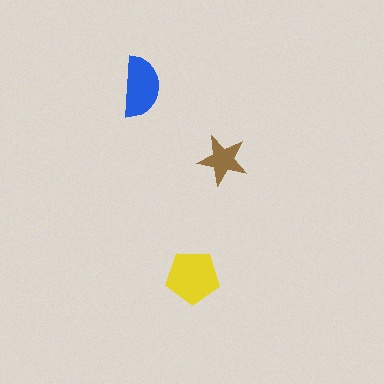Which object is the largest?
The yellow pentagon.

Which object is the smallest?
The brown star.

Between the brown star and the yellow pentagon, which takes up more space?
The yellow pentagon.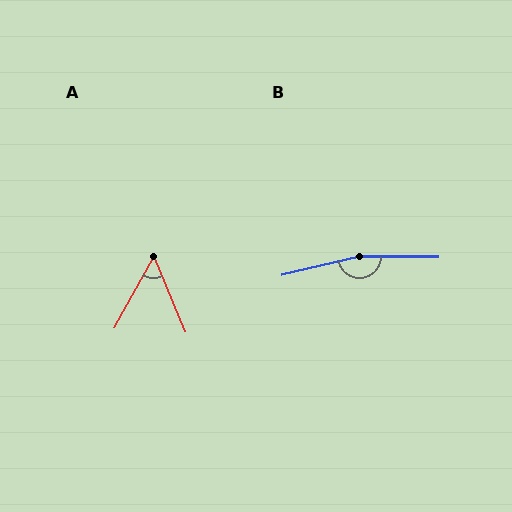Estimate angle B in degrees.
Approximately 166 degrees.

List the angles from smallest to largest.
A (52°), B (166°).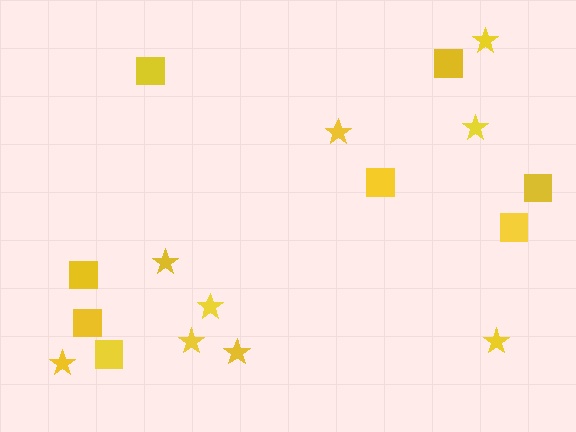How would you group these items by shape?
There are 2 groups: one group of stars (9) and one group of squares (8).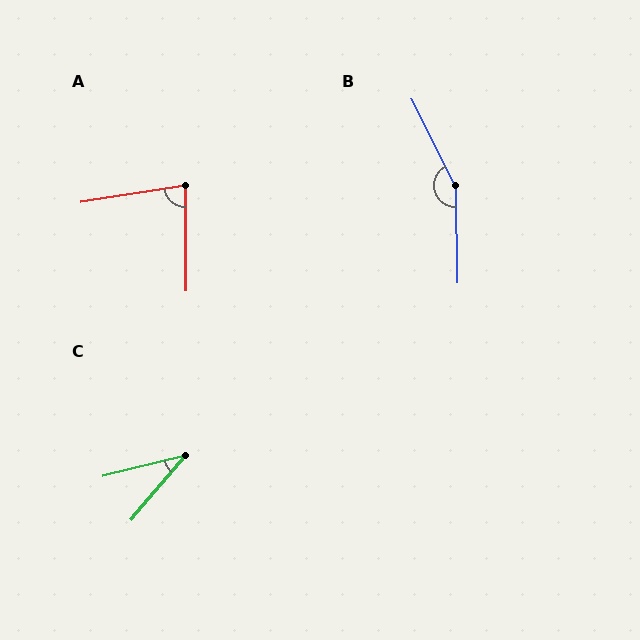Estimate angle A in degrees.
Approximately 81 degrees.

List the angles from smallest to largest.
C (36°), A (81°), B (154°).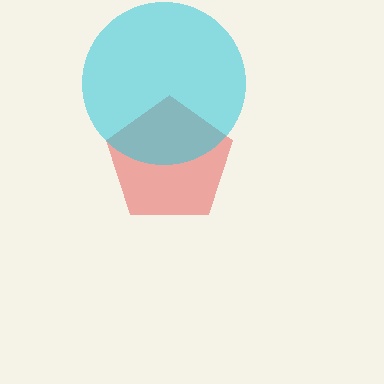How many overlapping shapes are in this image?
There are 2 overlapping shapes in the image.